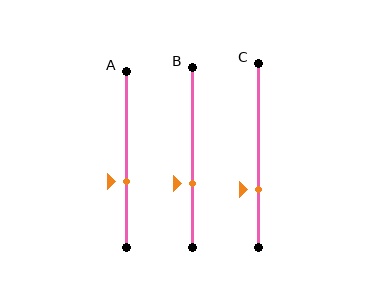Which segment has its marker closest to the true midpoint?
Segment A has its marker closest to the true midpoint.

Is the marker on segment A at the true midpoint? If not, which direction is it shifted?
No, the marker on segment A is shifted downward by about 12% of the segment length.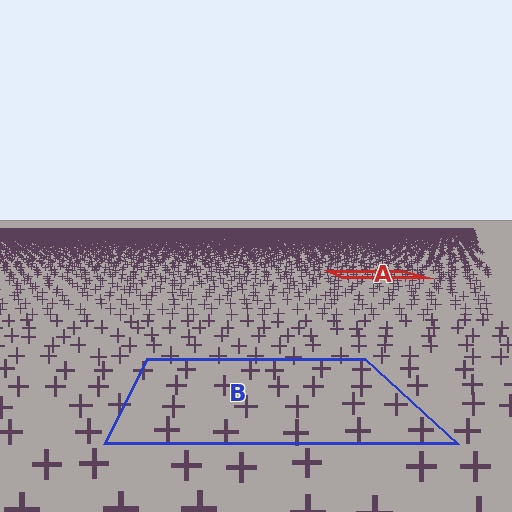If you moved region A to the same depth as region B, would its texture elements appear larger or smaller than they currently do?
They would appear larger. At a closer depth, the same texture elements are projected at a bigger on-screen size.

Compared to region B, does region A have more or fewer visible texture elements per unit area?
Region A has more texture elements per unit area — they are packed more densely because it is farther away.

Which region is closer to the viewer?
Region B is closer. The texture elements there are larger and more spread out.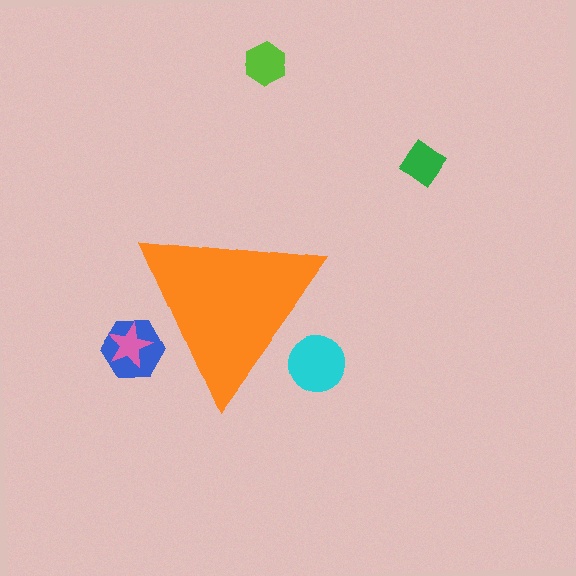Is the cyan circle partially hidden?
Yes, the cyan circle is partially hidden behind the orange triangle.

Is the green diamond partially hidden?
No, the green diamond is fully visible.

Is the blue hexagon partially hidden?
Yes, the blue hexagon is partially hidden behind the orange triangle.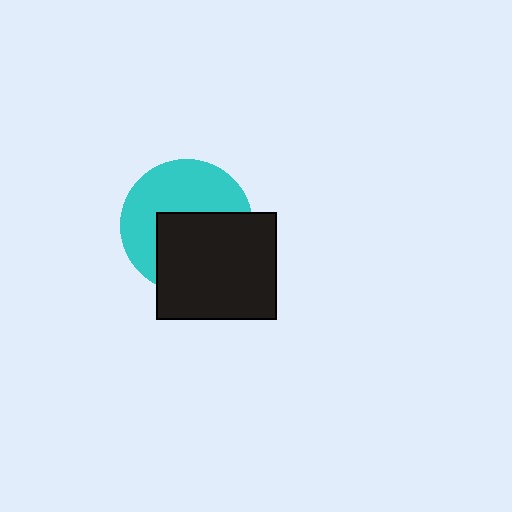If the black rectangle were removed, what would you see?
You would see the complete cyan circle.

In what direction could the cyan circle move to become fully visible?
The cyan circle could move up. That would shift it out from behind the black rectangle entirely.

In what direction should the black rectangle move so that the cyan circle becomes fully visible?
The black rectangle should move down. That is the shortest direction to clear the overlap and leave the cyan circle fully visible.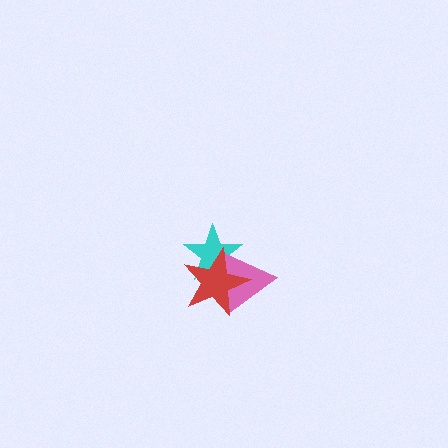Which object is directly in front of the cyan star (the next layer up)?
The pink triangle is directly in front of the cyan star.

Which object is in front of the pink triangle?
The red star is in front of the pink triangle.